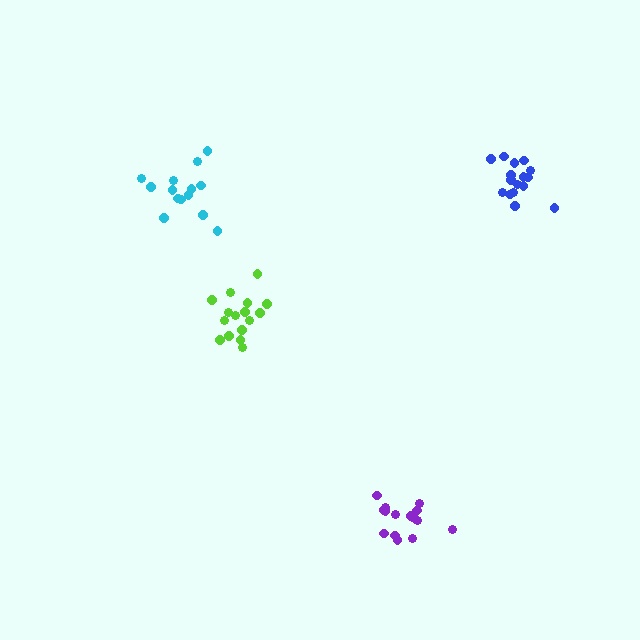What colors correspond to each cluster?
The clusters are colored: lime, cyan, purple, blue.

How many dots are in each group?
Group 1: 16 dots, Group 2: 14 dots, Group 3: 15 dots, Group 4: 16 dots (61 total).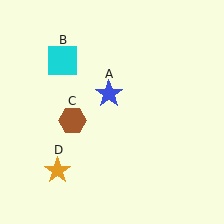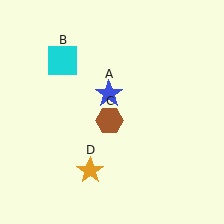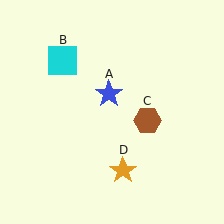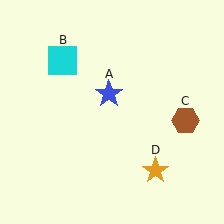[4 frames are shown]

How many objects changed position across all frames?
2 objects changed position: brown hexagon (object C), orange star (object D).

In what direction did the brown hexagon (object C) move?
The brown hexagon (object C) moved right.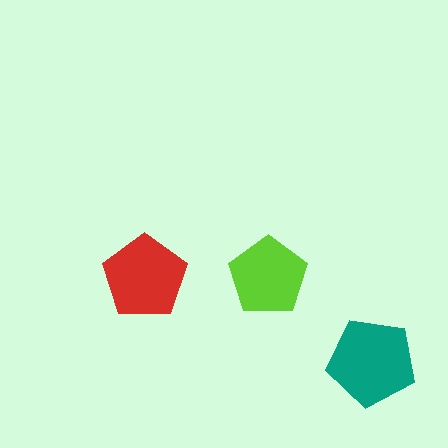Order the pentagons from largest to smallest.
the teal one, the red one, the lime one.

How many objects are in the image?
There are 3 objects in the image.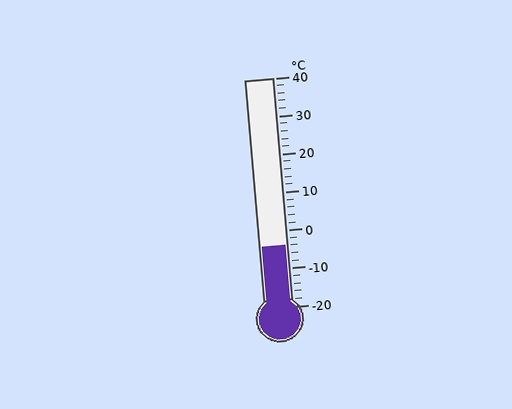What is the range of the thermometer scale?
The thermometer scale ranges from -20°C to 40°C.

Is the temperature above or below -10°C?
The temperature is above -10°C.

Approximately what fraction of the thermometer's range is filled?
The thermometer is filled to approximately 25% of its range.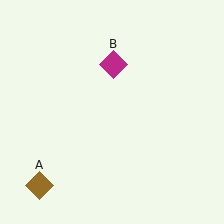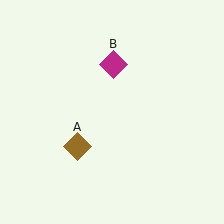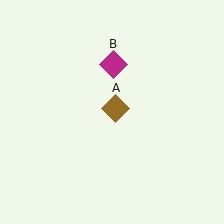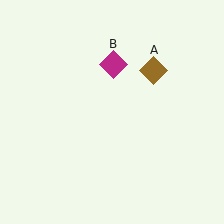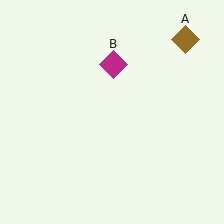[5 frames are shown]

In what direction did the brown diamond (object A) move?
The brown diamond (object A) moved up and to the right.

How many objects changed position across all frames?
1 object changed position: brown diamond (object A).